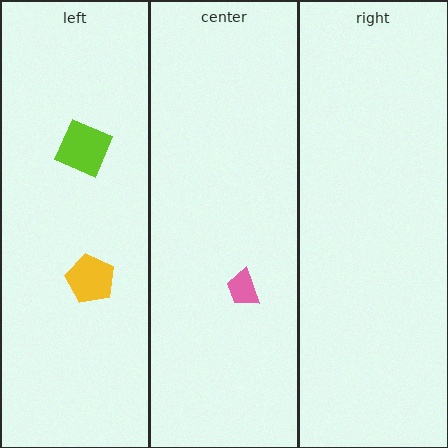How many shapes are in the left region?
2.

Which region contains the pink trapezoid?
The center region.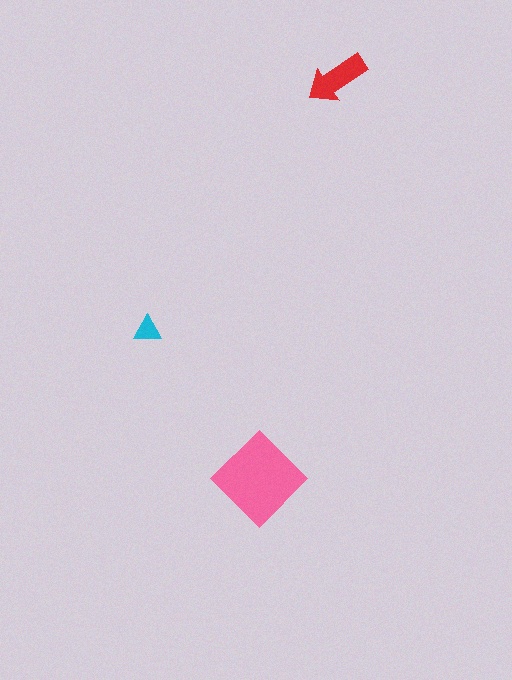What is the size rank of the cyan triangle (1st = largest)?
3rd.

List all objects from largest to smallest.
The pink diamond, the red arrow, the cyan triangle.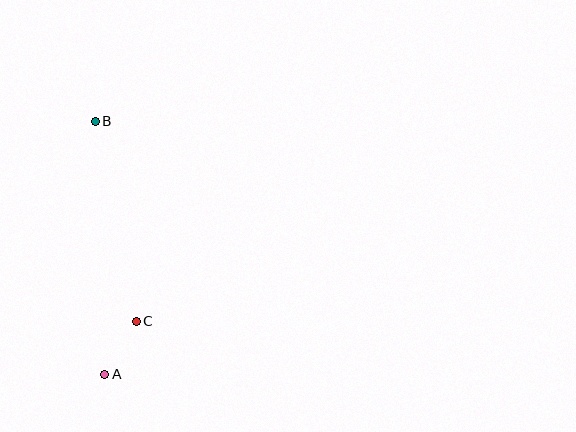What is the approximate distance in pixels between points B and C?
The distance between B and C is approximately 204 pixels.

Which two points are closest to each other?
Points A and C are closest to each other.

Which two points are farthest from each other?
Points A and B are farthest from each other.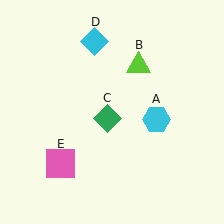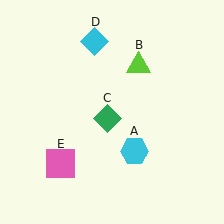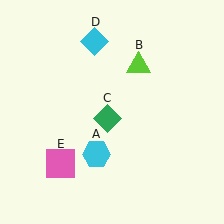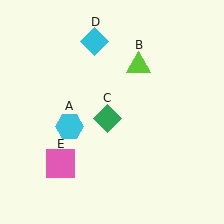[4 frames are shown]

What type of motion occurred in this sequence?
The cyan hexagon (object A) rotated clockwise around the center of the scene.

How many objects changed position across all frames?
1 object changed position: cyan hexagon (object A).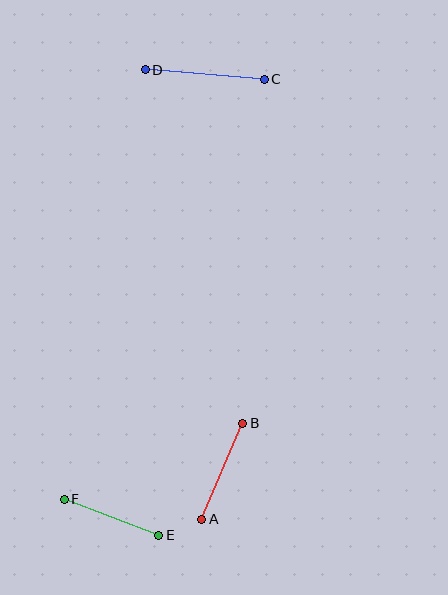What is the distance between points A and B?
The distance is approximately 105 pixels.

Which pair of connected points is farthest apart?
Points C and D are farthest apart.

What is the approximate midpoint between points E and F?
The midpoint is at approximately (112, 517) pixels.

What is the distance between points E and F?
The distance is approximately 101 pixels.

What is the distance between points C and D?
The distance is approximately 119 pixels.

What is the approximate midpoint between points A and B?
The midpoint is at approximately (222, 471) pixels.